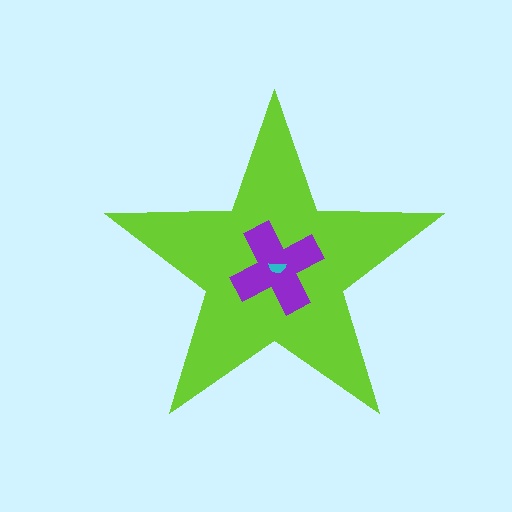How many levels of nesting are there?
3.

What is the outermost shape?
The lime star.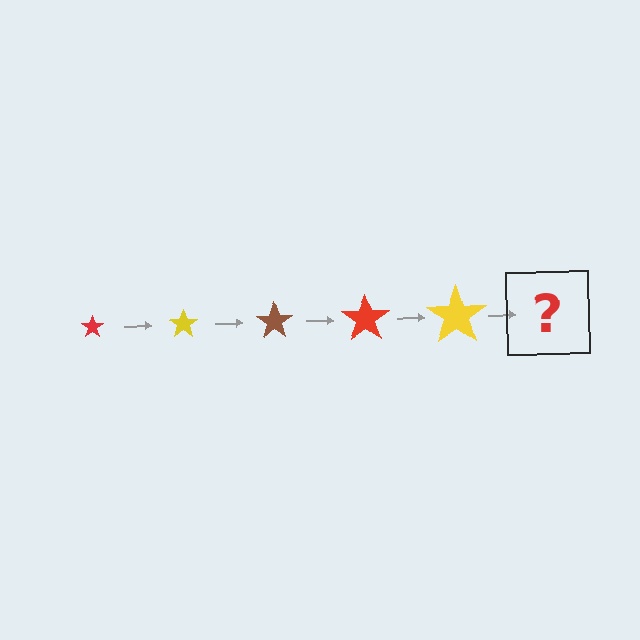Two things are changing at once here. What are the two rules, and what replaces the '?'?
The two rules are that the star grows larger each step and the color cycles through red, yellow, and brown. The '?' should be a brown star, larger than the previous one.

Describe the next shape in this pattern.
It should be a brown star, larger than the previous one.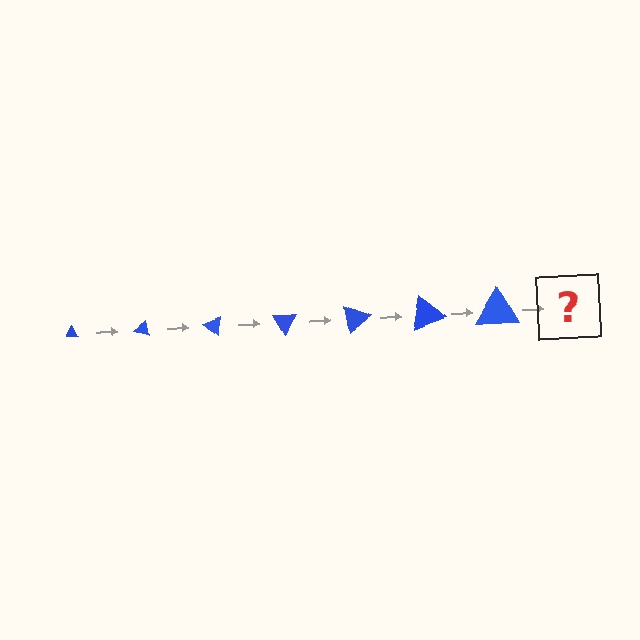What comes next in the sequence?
The next element should be a triangle, larger than the previous one and rotated 140 degrees from the start.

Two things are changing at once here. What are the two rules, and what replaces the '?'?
The two rules are that the triangle grows larger each step and it rotates 20 degrees each step. The '?' should be a triangle, larger than the previous one and rotated 140 degrees from the start.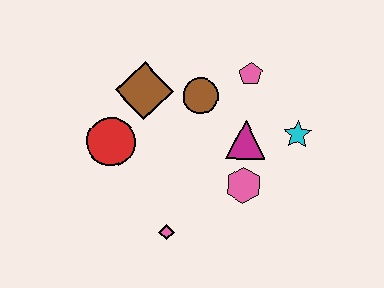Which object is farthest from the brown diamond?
The cyan star is farthest from the brown diamond.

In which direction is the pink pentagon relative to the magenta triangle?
The pink pentagon is above the magenta triangle.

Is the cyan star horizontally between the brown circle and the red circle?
No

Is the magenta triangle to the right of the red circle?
Yes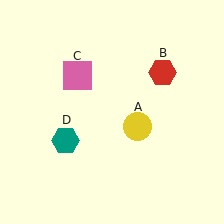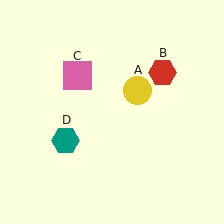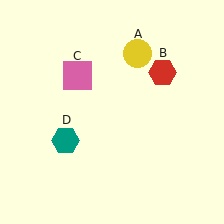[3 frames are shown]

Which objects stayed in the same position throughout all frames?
Red hexagon (object B) and pink square (object C) and teal hexagon (object D) remained stationary.